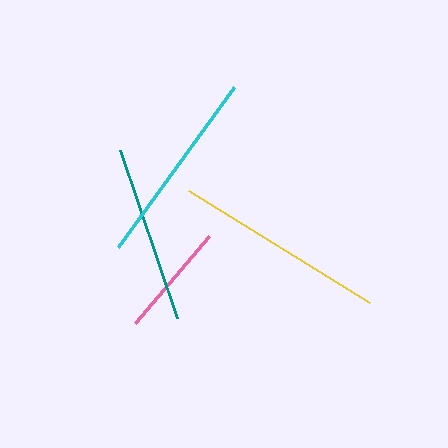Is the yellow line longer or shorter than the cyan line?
The yellow line is longer than the cyan line.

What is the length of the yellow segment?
The yellow segment is approximately 213 pixels long.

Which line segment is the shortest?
The pink line is the shortest at approximately 114 pixels.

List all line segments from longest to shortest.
From longest to shortest: yellow, cyan, teal, pink.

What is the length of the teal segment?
The teal segment is approximately 178 pixels long.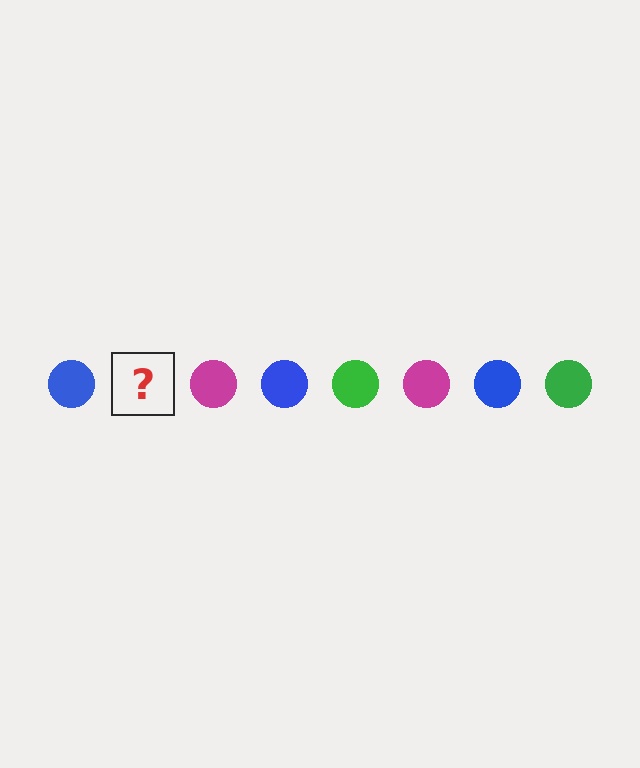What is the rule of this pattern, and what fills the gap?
The rule is that the pattern cycles through blue, green, magenta circles. The gap should be filled with a green circle.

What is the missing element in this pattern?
The missing element is a green circle.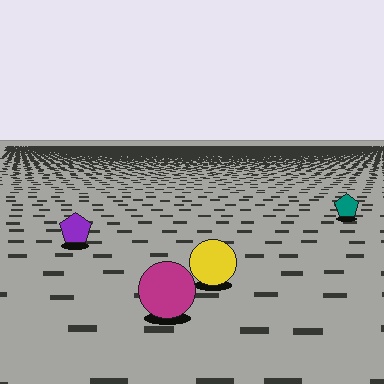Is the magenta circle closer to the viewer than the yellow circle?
Yes. The magenta circle is closer — you can tell from the texture gradient: the ground texture is coarser near it.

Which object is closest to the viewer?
The magenta circle is closest. The texture marks near it are larger and more spread out.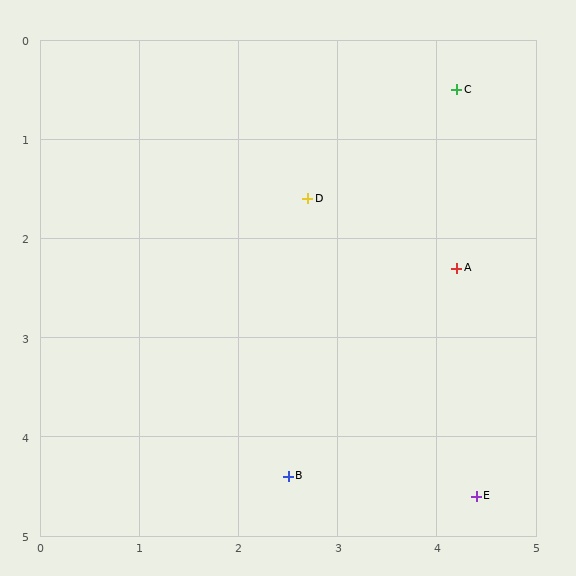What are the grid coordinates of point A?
Point A is at approximately (4.2, 2.3).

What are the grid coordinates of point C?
Point C is at approximately (4.2, 0.5).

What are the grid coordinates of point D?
Point D is at approximately (2.7, 1.6).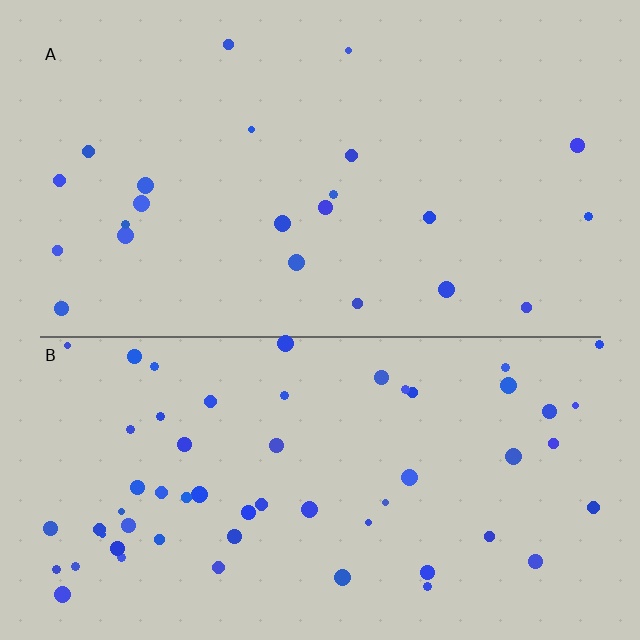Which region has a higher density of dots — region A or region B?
B (the bottom).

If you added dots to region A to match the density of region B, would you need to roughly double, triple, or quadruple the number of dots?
Approximately triple.